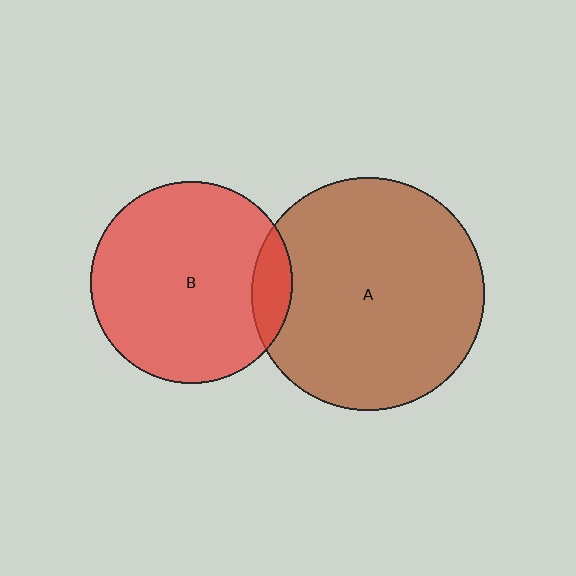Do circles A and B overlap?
Yes.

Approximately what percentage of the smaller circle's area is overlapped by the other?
Approximately 10%.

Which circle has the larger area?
Circle A (brown).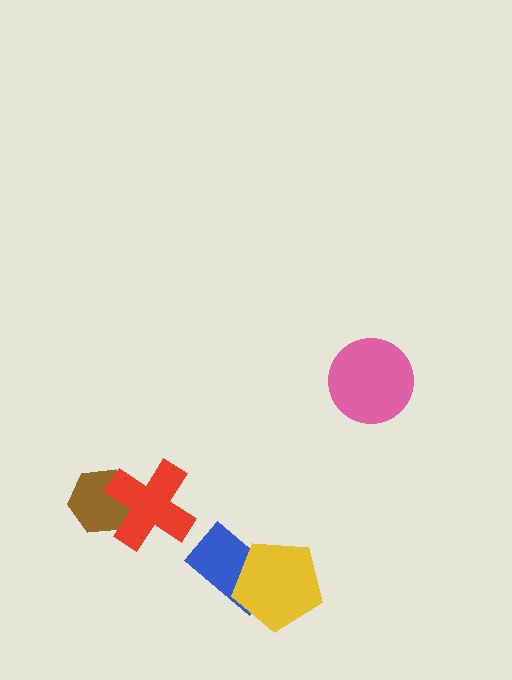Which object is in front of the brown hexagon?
The red cross is in front of the brown hexagon.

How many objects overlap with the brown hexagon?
1 object overlaps with the brown hexagon.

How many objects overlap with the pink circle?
0 objects overlap with the pink circle.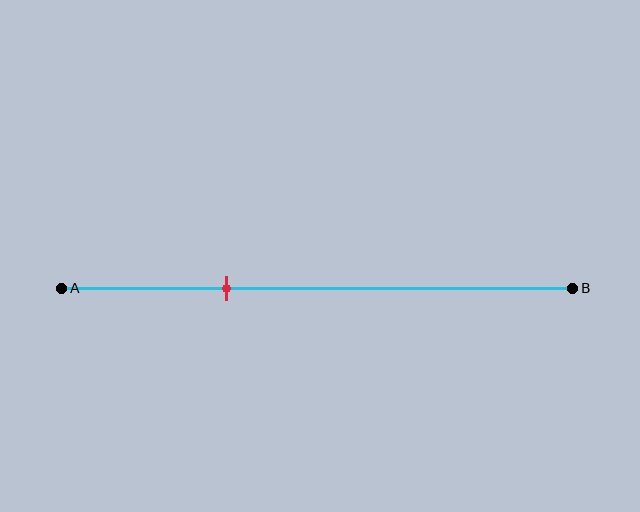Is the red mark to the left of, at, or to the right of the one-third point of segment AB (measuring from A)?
The red mark is approximately at the one-third point of segment AB.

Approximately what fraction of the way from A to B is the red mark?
The red mark is approximately 30% of the way from A to B.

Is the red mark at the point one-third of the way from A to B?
Yes, the mark is approximately at the one-third point.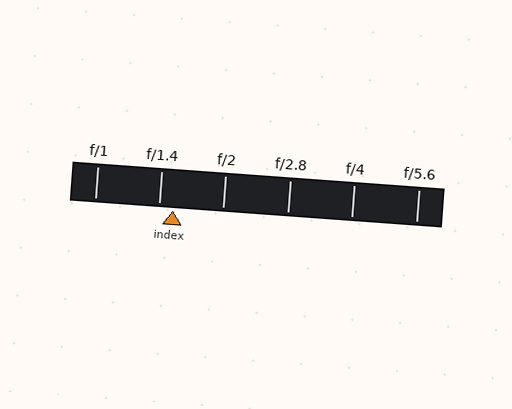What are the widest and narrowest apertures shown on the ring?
The widest aperture shown is f/1 and the narrowest is f/5.6.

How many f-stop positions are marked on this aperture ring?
There are 6 f-stop positions marked.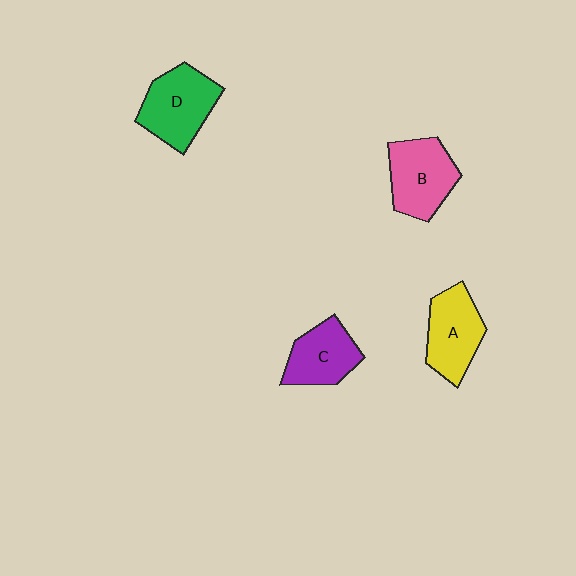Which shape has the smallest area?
Shape C (purple).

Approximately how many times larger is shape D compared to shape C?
Approximately 1.3 times.